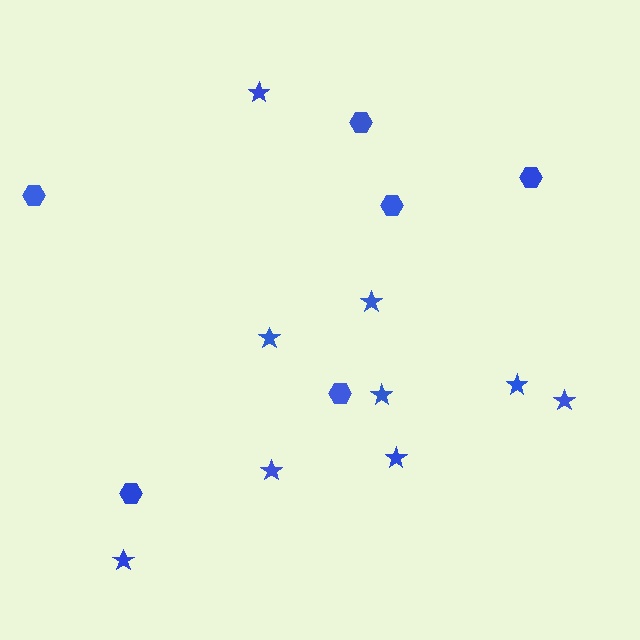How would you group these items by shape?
There are 2 groups: one group of stars (9) and one group of hexagons (6).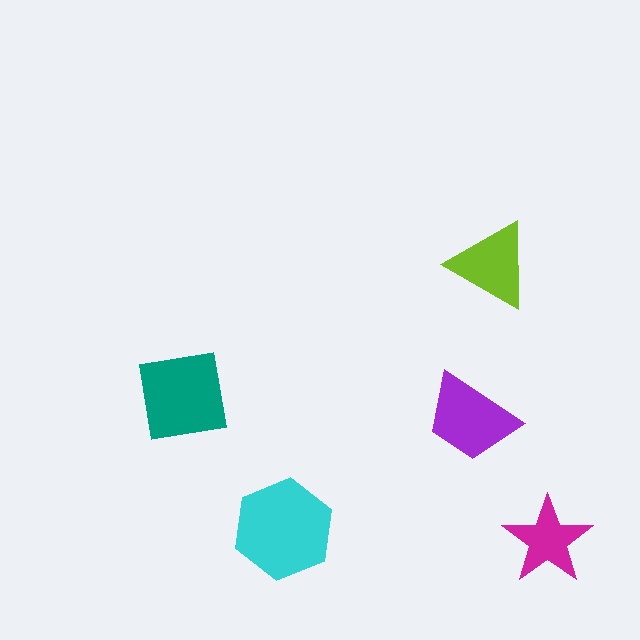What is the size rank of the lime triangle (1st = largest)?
4th.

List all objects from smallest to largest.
The magenta star, the lime triangle, the purple trapezoid, the teal square, the cyan hexagon.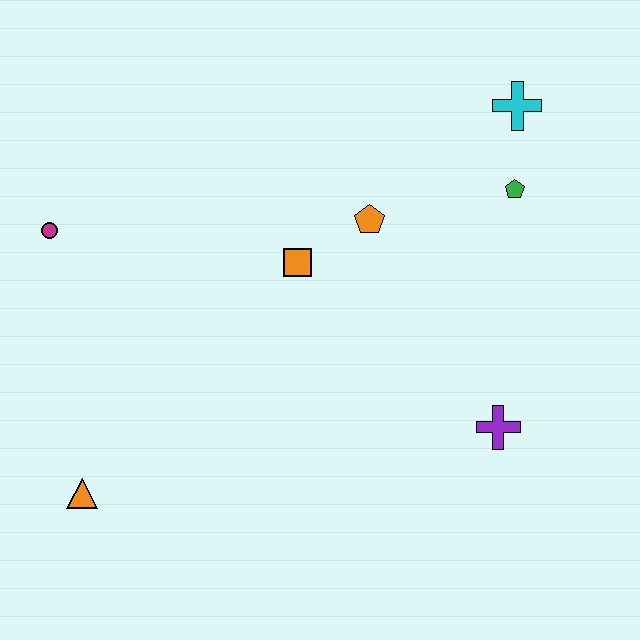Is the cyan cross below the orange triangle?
No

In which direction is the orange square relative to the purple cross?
The orange square is to the left of the purple cross.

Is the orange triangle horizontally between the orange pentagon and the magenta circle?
Yes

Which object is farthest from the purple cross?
The magenta circle is farthest from the purple cross.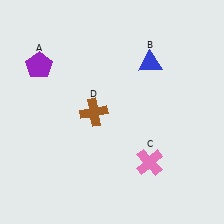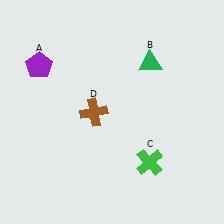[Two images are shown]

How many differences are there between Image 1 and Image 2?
There are 2 differences between the two images.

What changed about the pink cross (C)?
In Image 1, C is pink. In Image 2, it changed to green.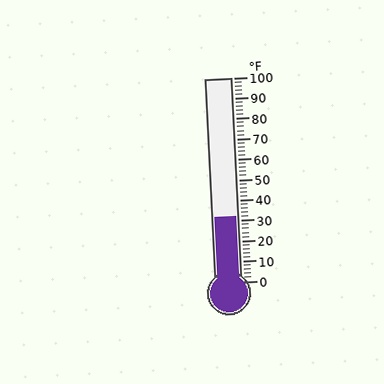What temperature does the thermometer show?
The thermometer shows approximately 32°F.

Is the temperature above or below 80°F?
The temperature is below 80°F.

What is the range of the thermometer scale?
The thermometer scale ranges from 0°F to 100°F.